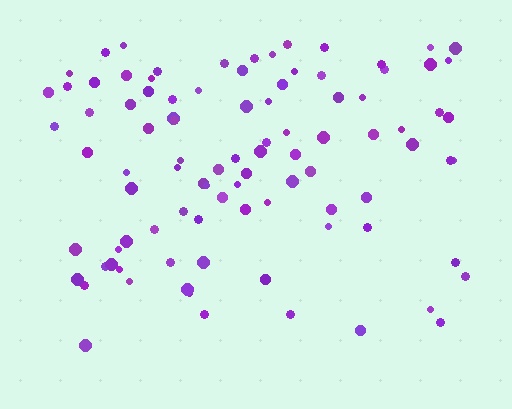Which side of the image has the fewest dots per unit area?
The bottom.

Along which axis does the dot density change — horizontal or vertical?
Vertical.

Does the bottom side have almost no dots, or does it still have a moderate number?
Still a moderate number, just noticeably fewer than the top.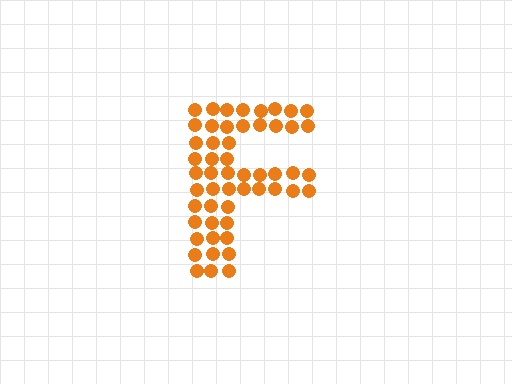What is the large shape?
The large shape is the letter F.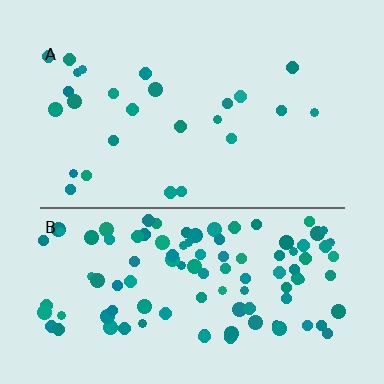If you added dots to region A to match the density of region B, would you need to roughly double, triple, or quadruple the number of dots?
Approximately quadruple.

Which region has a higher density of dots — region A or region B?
B (the bottom).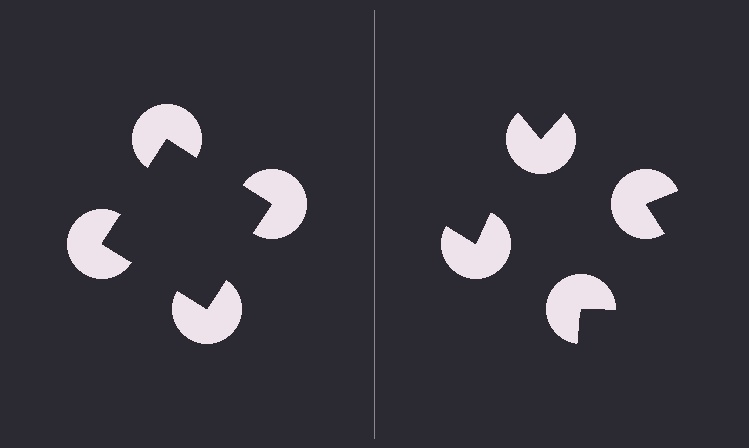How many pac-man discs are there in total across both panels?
8 — 4 on each side.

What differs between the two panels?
The pac-man discs are positioned identically on both sides; only the wedge orientations differ. On the left they align to a square; on the right they are misaligned.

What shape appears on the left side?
An illusory square.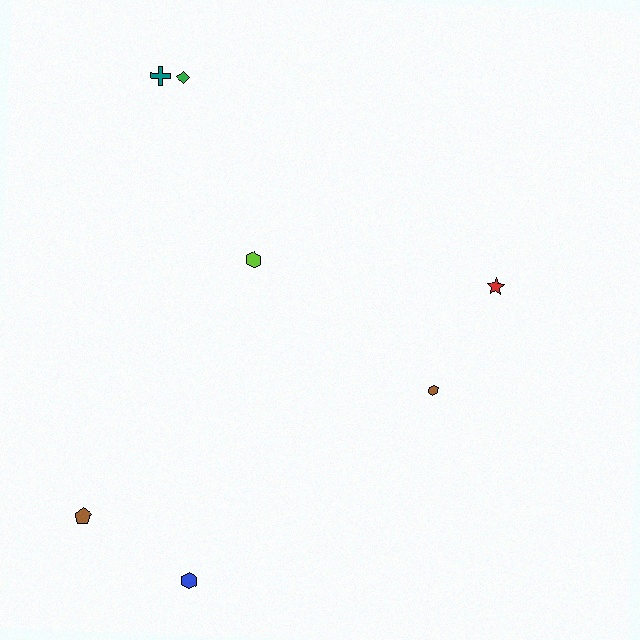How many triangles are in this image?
There are no triangles.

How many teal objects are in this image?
There is 1 teal object.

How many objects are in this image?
There are 7 objects.